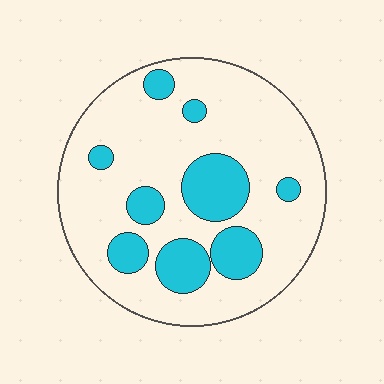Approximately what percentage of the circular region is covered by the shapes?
Approximately 25%.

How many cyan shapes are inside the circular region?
9.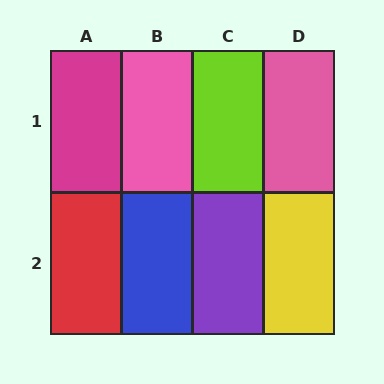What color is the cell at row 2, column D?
Yellow.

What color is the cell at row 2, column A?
Red.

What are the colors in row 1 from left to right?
Magenta, pink, lime, pink.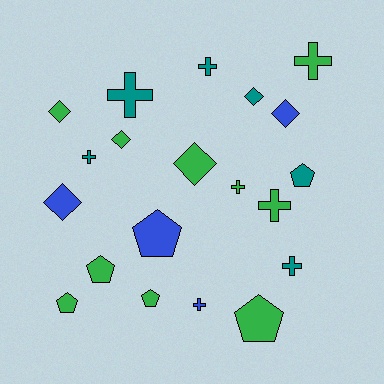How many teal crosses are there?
There are 4 teal crosses.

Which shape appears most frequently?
Cross, with 8 objects.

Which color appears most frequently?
Green, with 10 objects.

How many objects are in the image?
There are 20 objects.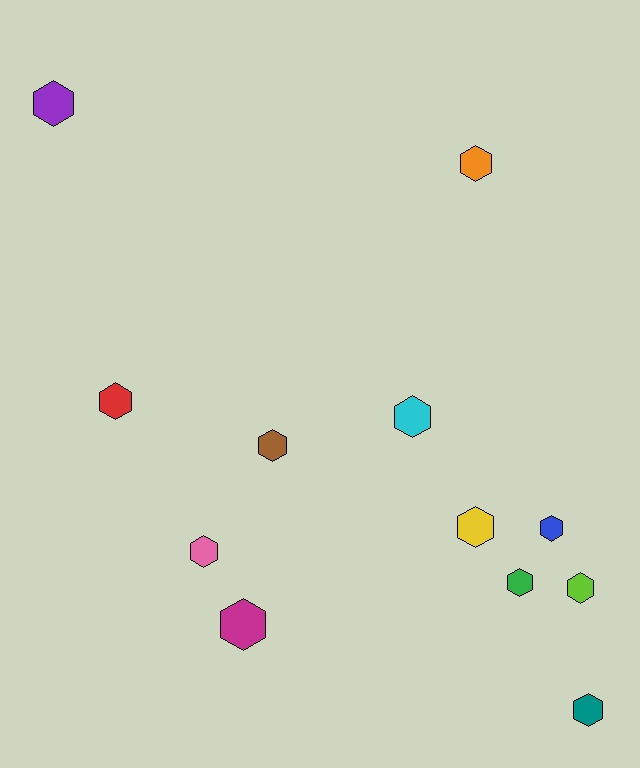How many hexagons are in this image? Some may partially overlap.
There are 12 hexagons.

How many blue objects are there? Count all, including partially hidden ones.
There is 1 blue object.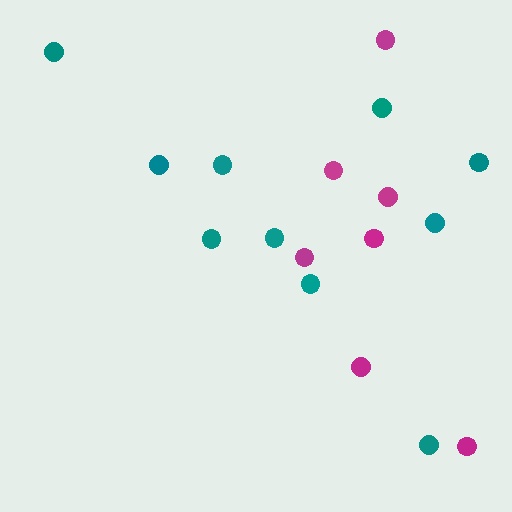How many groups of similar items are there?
There are 2 groups: one group of teal circles (10) and one group of magenta circles (7).